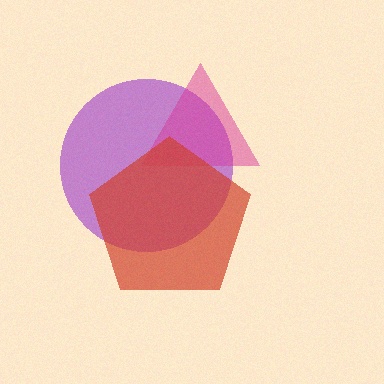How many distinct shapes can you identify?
There are 3 distinct shapes: a purple circle, a magenta triangle, a red pentagon.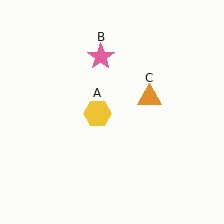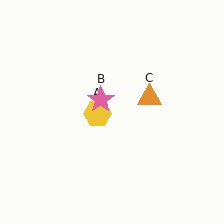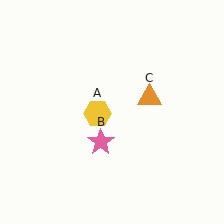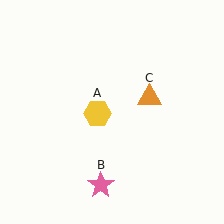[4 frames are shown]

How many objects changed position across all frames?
1 object changed position: pink star (object B).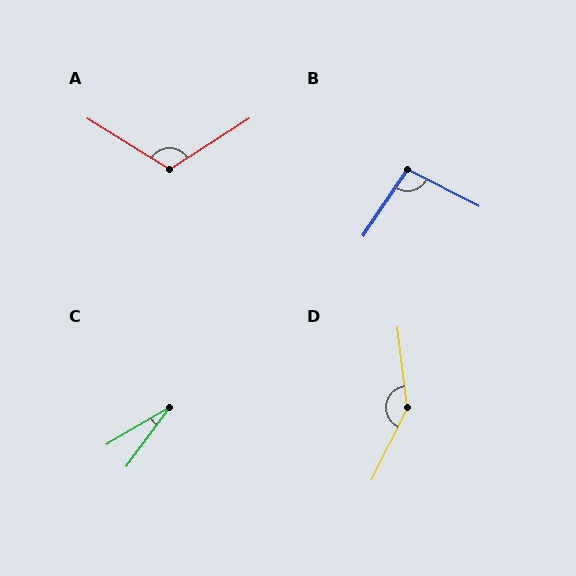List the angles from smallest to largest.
C (23°), B (97°), A (116°), D (146°).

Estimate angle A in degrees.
Approximately 116 degrees.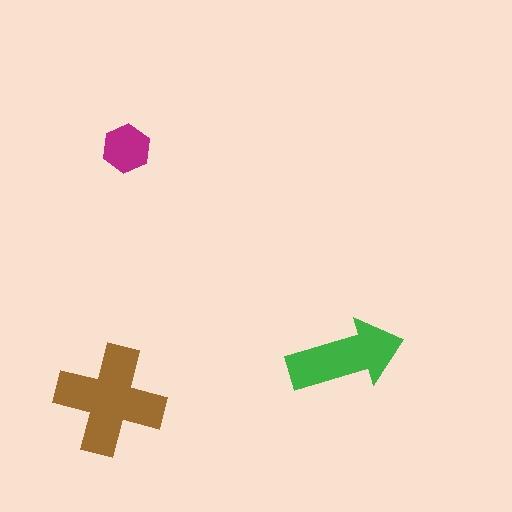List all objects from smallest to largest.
The magenta hexagon, the green arrow, the brown cross.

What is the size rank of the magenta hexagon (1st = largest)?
3rd.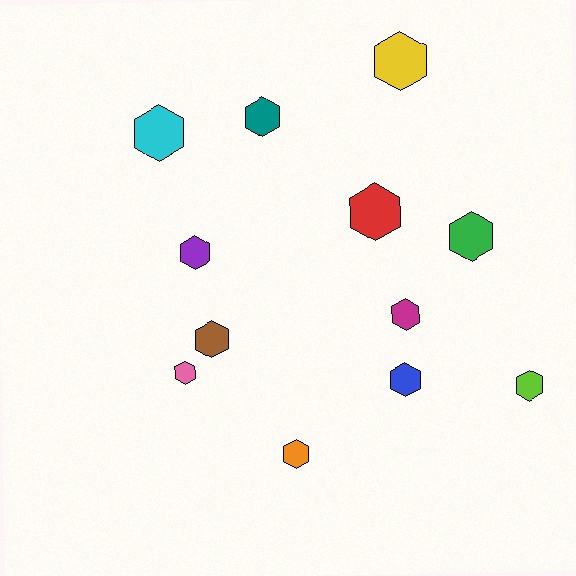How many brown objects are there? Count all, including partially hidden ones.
There is 1 brown object.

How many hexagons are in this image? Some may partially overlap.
There are 12 hexagons.